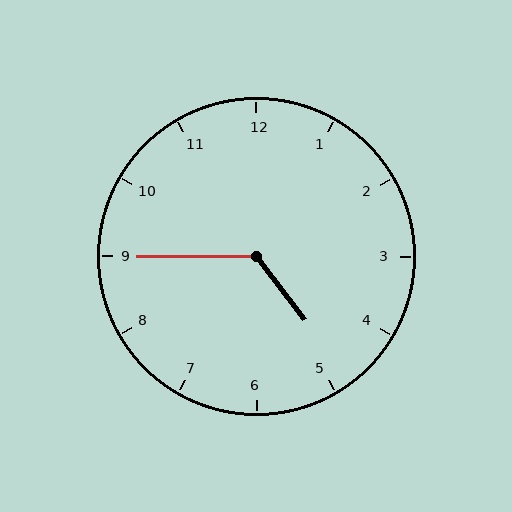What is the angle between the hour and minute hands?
Approximately 128 degrees.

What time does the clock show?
4:45.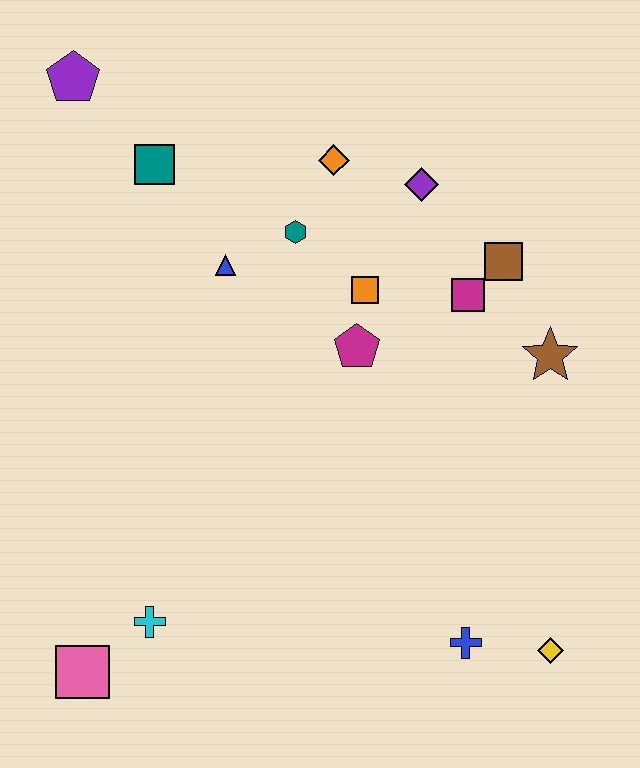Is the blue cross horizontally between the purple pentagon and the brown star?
Yes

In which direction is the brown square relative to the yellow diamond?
The brown square is above the yellow diamond.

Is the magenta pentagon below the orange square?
Yes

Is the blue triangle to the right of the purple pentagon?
Yes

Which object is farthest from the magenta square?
The pink square is farthest from the magenta square.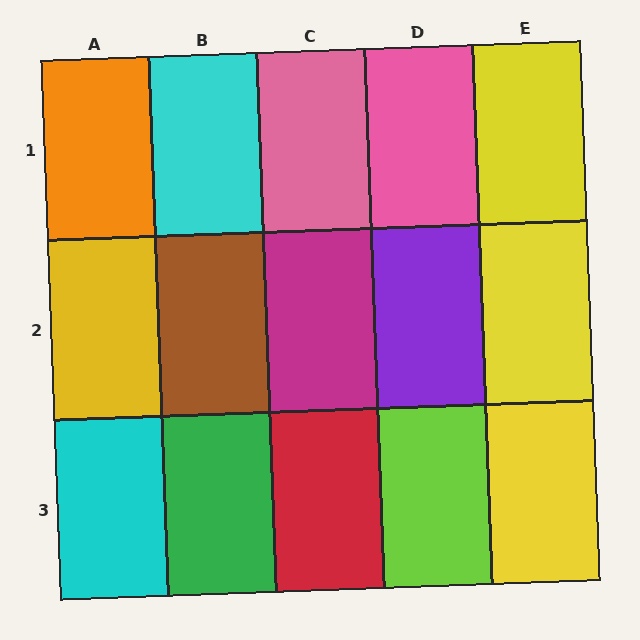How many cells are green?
1 cell is green.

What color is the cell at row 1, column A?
Orange.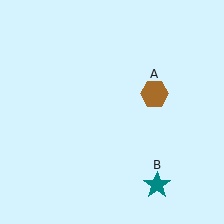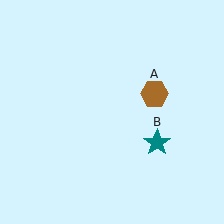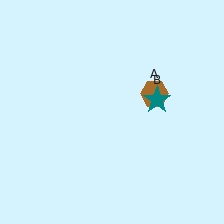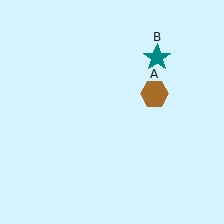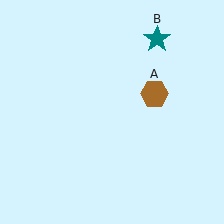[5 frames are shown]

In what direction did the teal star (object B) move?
The teal star (object B) moved up.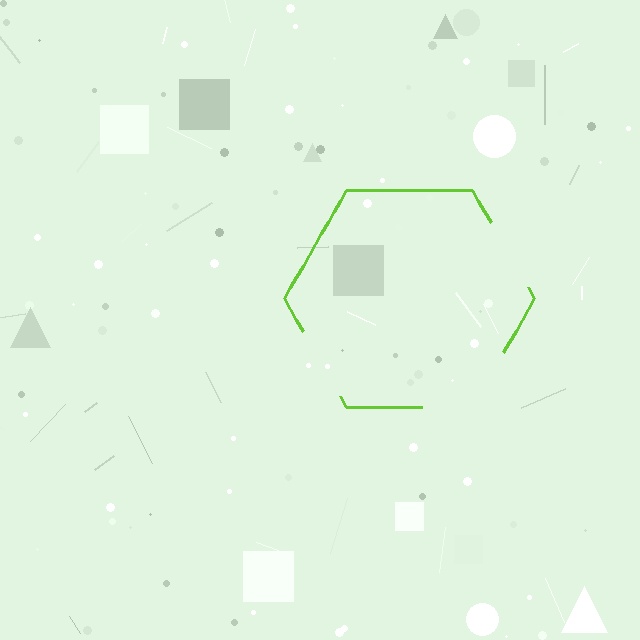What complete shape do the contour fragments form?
The contour fragments form a hexagon.